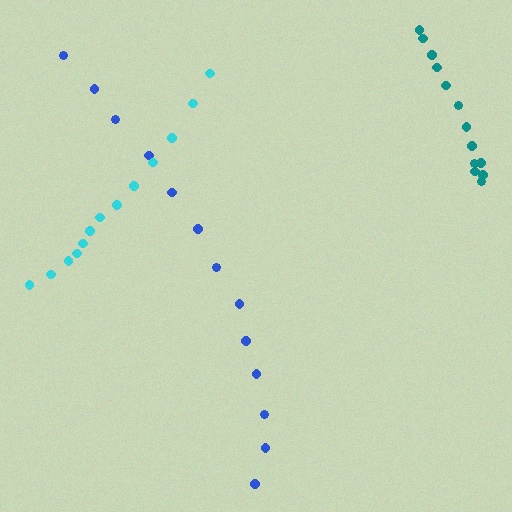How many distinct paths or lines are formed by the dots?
There are 3 distinct paths.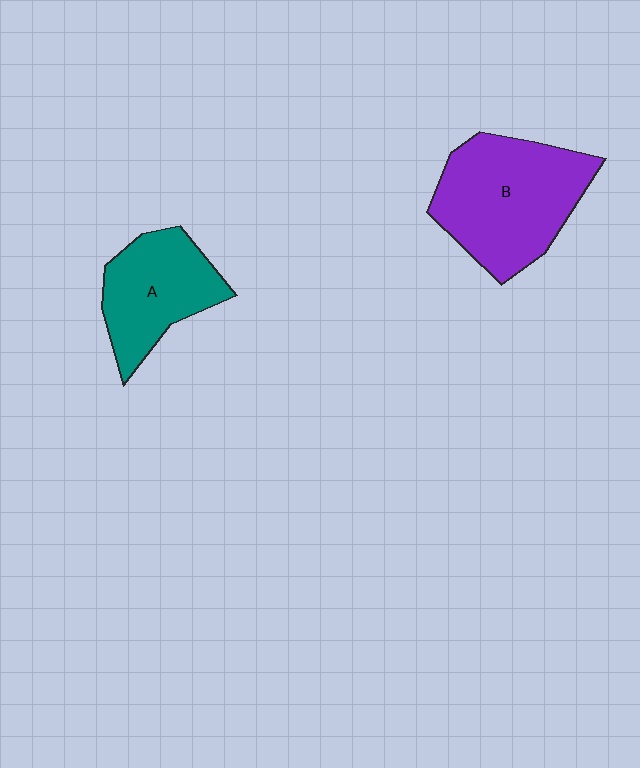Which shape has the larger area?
Shape B (purple).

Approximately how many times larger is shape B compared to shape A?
Approximately 1.4 times.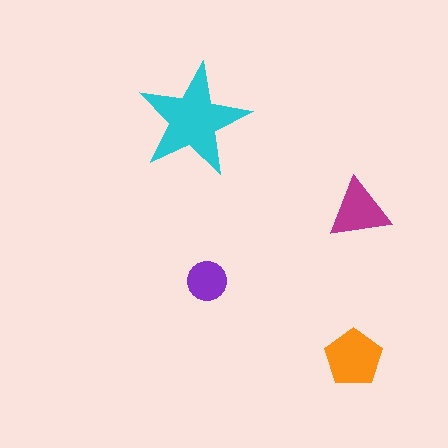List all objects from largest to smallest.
The cyan star, the orange pentagon, the magenta triangle, the purple circle.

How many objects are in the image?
There are 4 objects in the image.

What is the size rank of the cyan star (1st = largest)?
1st.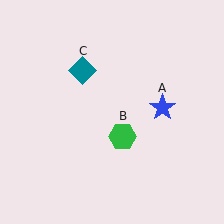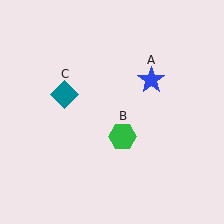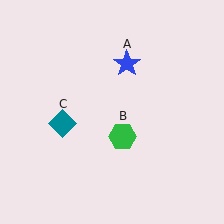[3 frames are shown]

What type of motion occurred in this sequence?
The blue star (object A), teal diamond (object C) rotated counterclockwise around the center of the scene.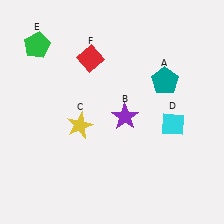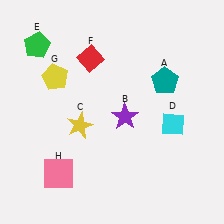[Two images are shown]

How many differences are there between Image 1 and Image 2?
There are 2 differences between the two images.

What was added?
A yellow pentagon (G), a pink square (H) were added in Image 2.